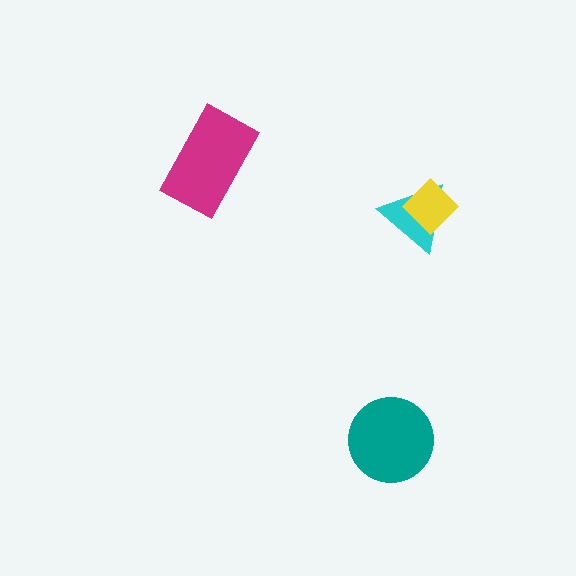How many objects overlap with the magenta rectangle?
0 objects overlap with the magenta rectangle.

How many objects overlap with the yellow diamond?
1 object overlaps with the yellow diamond.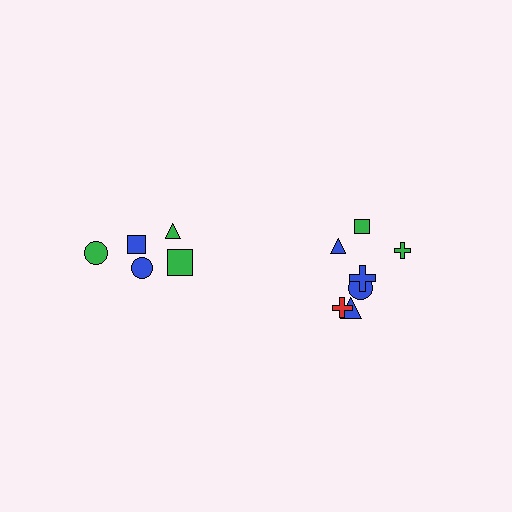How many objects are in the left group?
There are 5 objects.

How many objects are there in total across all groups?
There are 12 objects.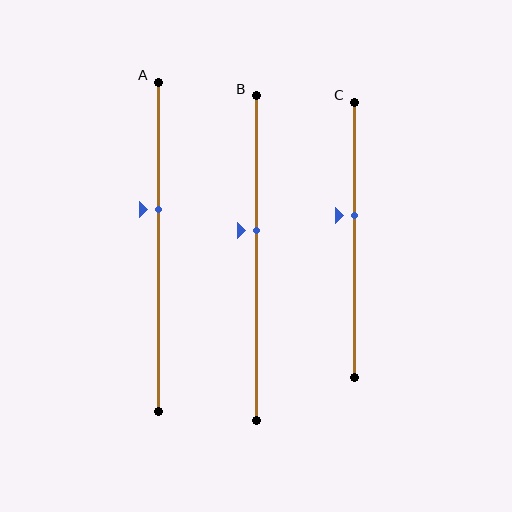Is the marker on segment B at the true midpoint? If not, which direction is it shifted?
No, the marker on segment B is shifted upward by about 8% of the segment length.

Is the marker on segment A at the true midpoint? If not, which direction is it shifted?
No, the marker on segment A is shifted upward by about 11% of the segment length.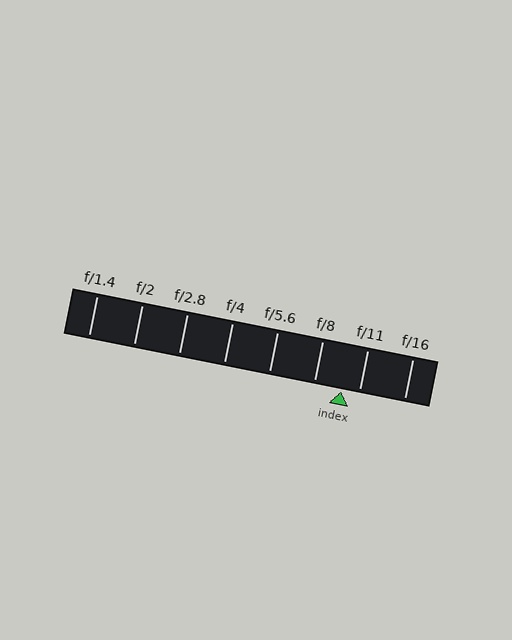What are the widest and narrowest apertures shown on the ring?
The widest aperture shown is f/1.4 and the narrowest is f/16.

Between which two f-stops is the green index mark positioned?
The index mark is between f/8 and f/11.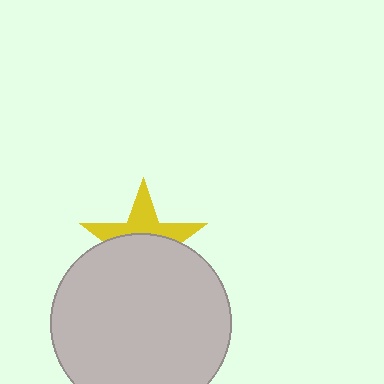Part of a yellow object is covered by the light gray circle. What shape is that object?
It is a star.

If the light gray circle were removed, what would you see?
You would see the complete yellow star.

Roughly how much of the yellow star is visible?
A small part of it is visible (roughly 41%).